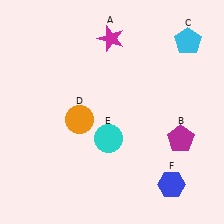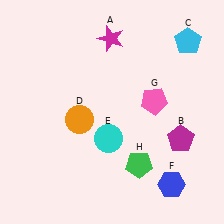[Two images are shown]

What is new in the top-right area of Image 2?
A pink pentagon (G) was added in the top-right area of Image 2.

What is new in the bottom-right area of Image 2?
A green pentagon (H) was added in the bottom-right area of Image 2.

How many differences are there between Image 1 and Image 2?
There are 2 differences between the two images.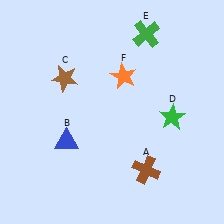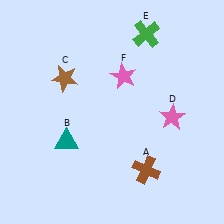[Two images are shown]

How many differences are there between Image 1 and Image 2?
There are 3 differences between the two images.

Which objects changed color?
B changed from blue to teal. D changed from green to pink. F changed from orange to pink.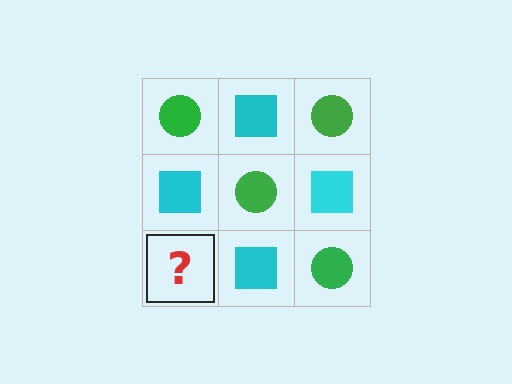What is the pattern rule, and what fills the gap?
The rule is that it alternates green circle and cyan square in a checkerboard pattern. The gap should be filled with a green circle.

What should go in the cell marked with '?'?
The missing cell should contain a green circle.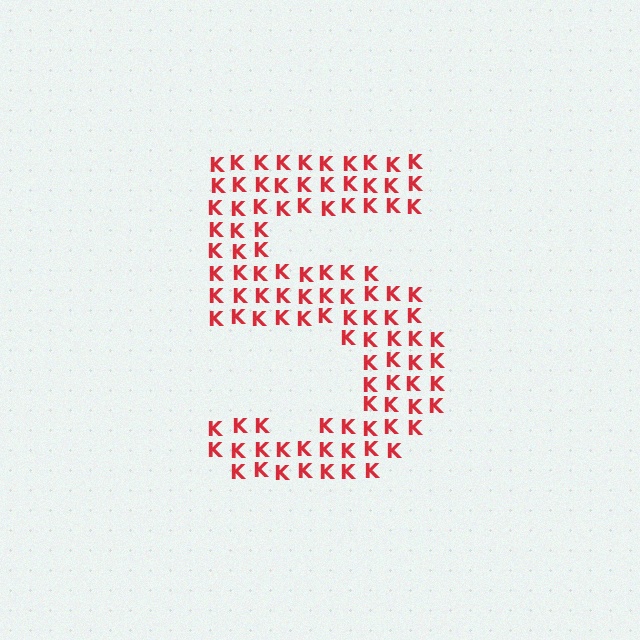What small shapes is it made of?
It is made of small letter K's.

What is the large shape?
The large shape is the digit 5.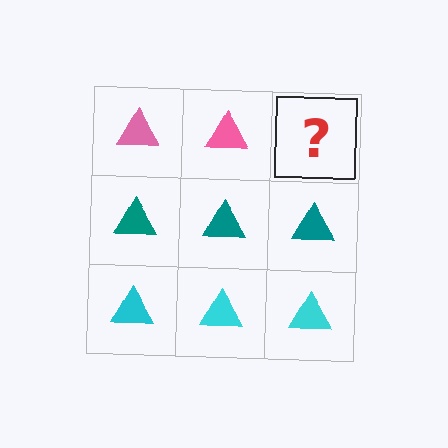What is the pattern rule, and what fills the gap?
The rule is that each row has a consistent color. The gap should be filled with a pink triangle.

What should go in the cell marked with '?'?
The missing cell should contain a pink triangle.